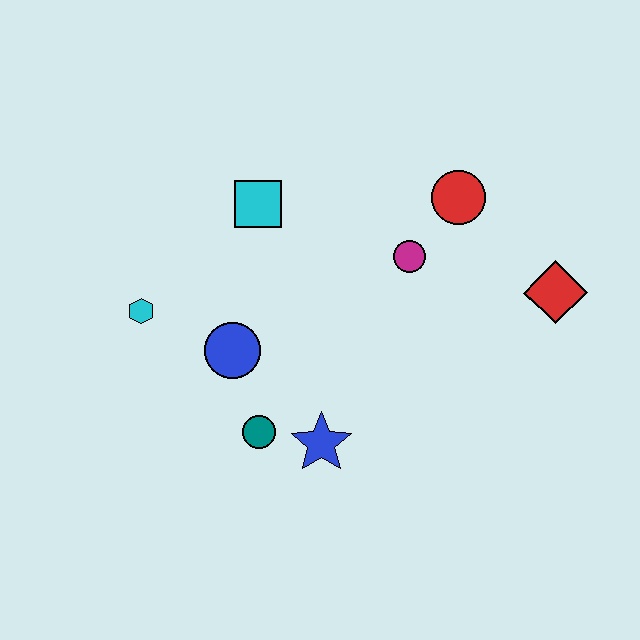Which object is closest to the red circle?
The magenta circle is closest to the red circle.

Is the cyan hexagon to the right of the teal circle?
No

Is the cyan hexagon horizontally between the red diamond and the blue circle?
No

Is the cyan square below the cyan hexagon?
No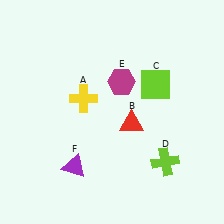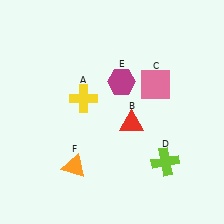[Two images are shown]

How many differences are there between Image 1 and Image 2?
There are 2 differences between the two images.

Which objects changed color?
C changed from lime to pink. F changed from purple to orange.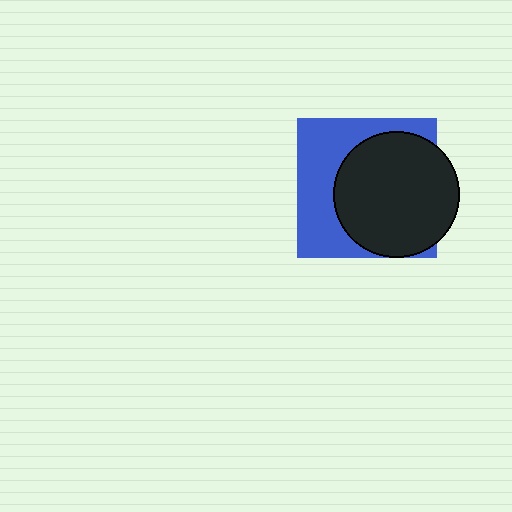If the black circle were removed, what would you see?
You would see the complete blue square.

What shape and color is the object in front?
The object in front is a black circle.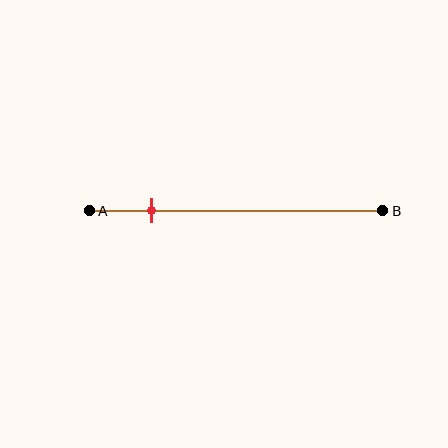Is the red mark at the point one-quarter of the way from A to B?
No, the mark is at about 20% from A, not at the 25% one-quarter point.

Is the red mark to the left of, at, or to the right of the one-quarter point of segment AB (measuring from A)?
The red mark is to the left of the one-quarter point of segment AB.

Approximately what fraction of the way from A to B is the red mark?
The red mark is approximately 20% of the way from A to B.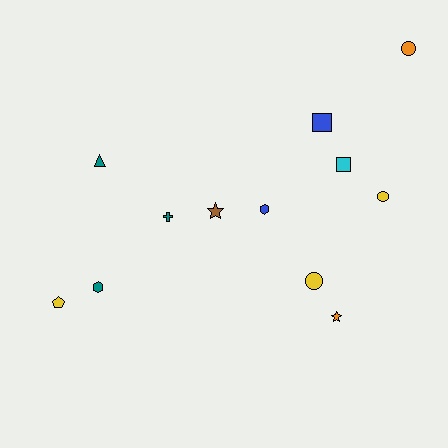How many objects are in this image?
There are 12 objects.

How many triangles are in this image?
There is 1 triangle.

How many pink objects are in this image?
There are no pink objects.